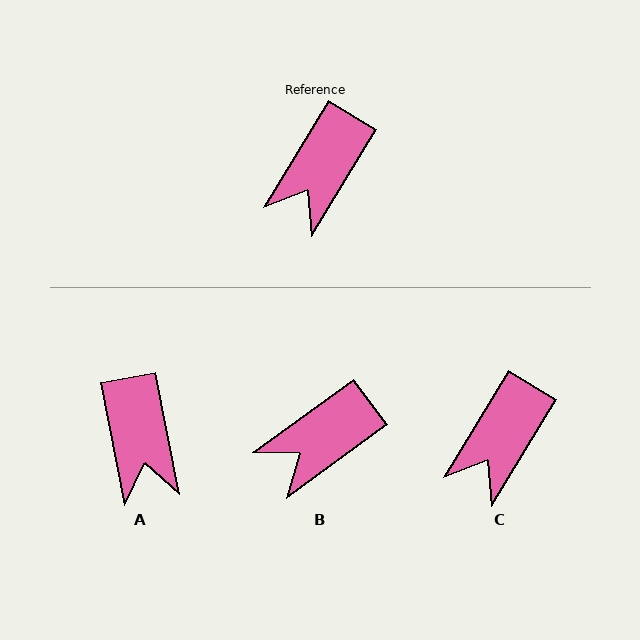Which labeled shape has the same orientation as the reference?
C.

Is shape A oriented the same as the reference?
No, it is off by about 42 degrees.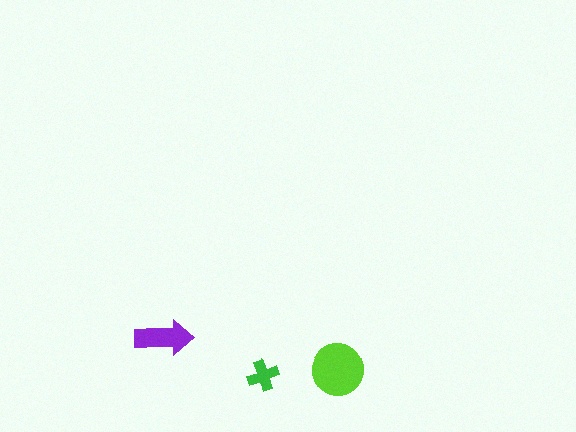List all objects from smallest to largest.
The green cross, the purple arrow, the lime circle.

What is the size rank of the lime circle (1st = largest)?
1st.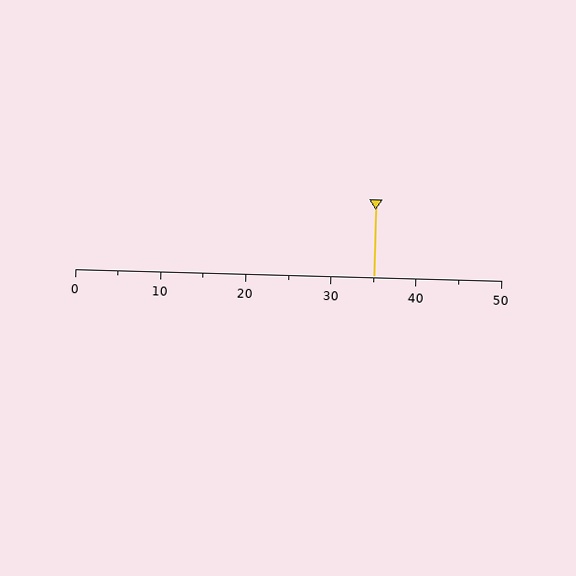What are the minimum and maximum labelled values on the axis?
The axis runs from 0 to 50.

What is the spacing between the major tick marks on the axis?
The major ticks are spaced 10 apart.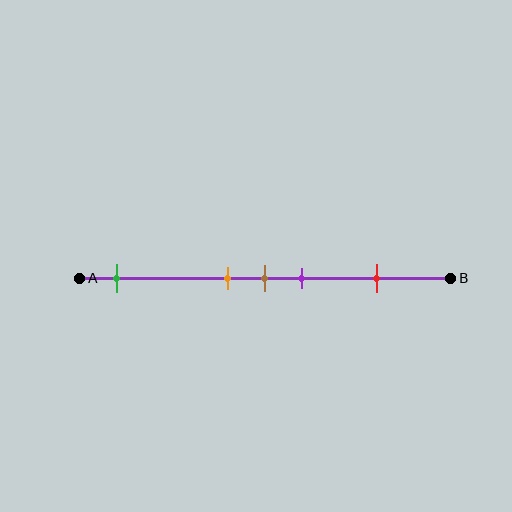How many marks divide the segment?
There are 5 marks dividing the segment.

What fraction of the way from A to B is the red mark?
The red mark is approximately 80% (0.8) of the way from A to B.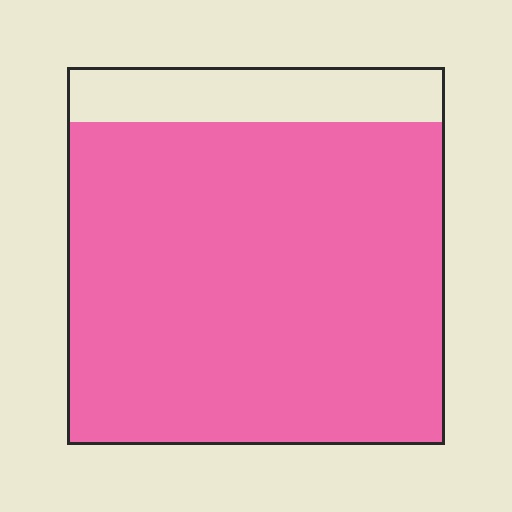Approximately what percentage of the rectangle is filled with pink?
Approximately 85%.